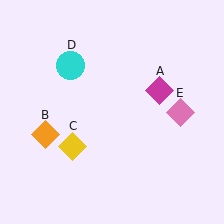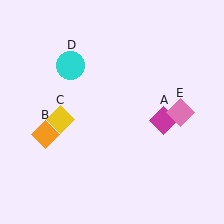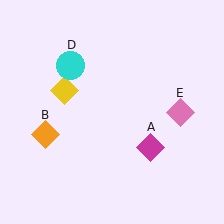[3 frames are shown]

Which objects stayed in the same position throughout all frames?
Orange diamond (object B) and cyan circle (object D) and pink diamond (object E) remained stationary.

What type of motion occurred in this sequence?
The magenta diamond (object A), yellow diamond (object C) rotated clockwise around the center of the scene.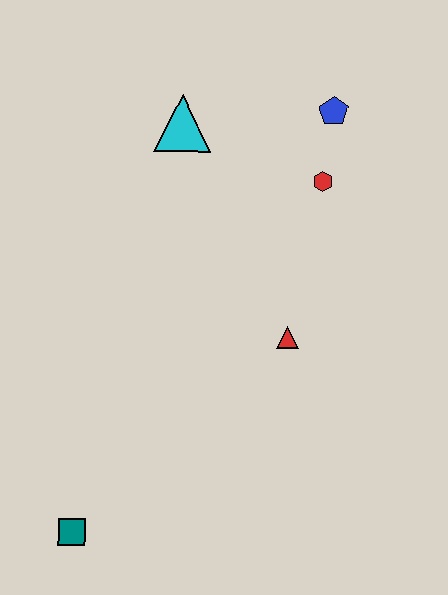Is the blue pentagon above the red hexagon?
Yes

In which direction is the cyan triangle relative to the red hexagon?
The cyan triangle is to the left of the red hexagon.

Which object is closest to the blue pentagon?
The red hexagon is closest to the blue pentagon.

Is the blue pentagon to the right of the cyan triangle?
Yes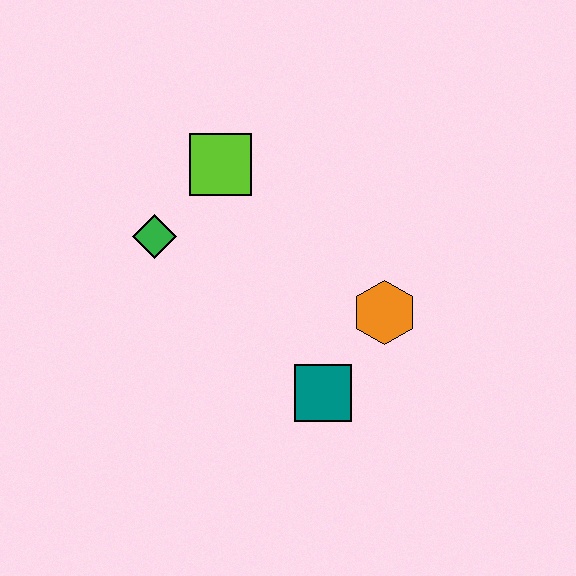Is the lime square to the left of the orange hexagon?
Yes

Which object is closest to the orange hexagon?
The teal square is closest to the orange hexagon.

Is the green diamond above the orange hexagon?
Yes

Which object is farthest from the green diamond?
The orange hexagon is farthest from the green diamond.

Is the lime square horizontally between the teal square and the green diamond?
Yes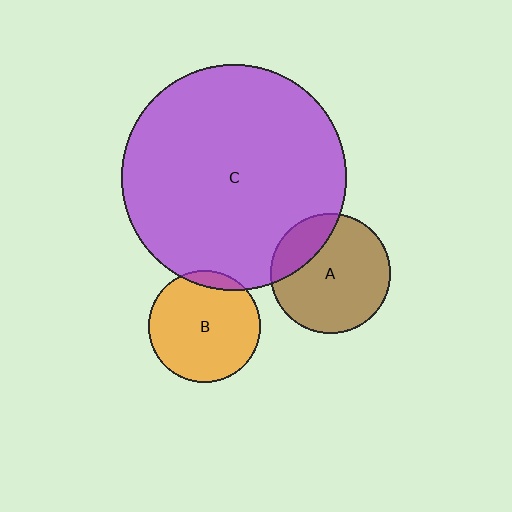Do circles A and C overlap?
Yes.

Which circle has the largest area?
Circle C (purple).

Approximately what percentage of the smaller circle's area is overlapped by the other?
Approximately 20%.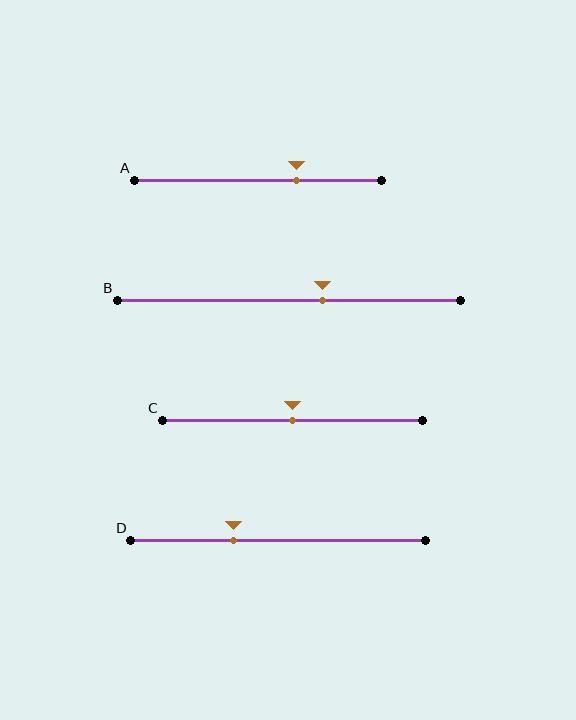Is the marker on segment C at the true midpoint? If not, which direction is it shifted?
Yes, the marker on segment C is at the true midpoint.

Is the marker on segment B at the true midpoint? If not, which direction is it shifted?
No, the marker on segment B is shifted to the right by about 10% of the segment length.